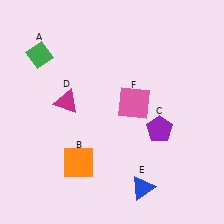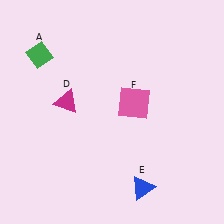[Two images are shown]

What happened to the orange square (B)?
The orange square (B) was removed in Image 2. It was in the bottom-left area of Image 1.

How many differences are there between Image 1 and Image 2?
There are 2 differences between the two images.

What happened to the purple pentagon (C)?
The purple pentagon (C) was removed in Image 2. It was in the bottom-right area of Image 1.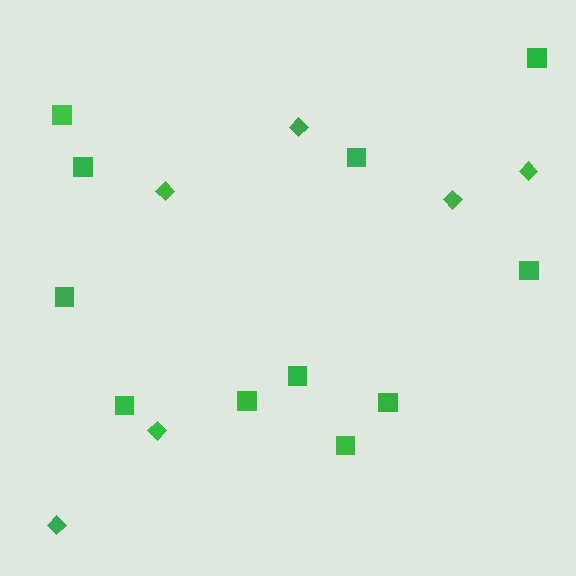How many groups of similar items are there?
There are 2 groups: one group of diamonds (6) and one group of squares (11).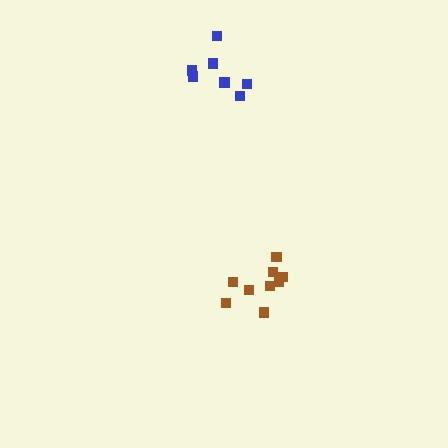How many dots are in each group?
Group 1: 7 dots, Group 2: 9 dots (16 total).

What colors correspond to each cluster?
The clusters are colored: blue, brown.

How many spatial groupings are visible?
There are 2 spatial groupings.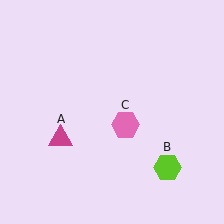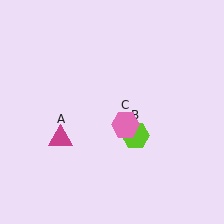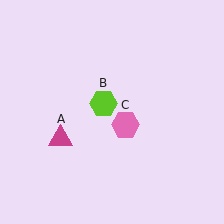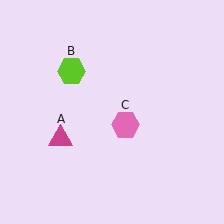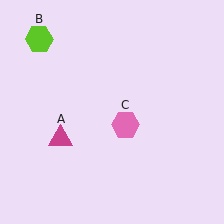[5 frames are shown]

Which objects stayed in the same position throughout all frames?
Magenta triangle (object A) and pink hexagon (object C) remained stationary.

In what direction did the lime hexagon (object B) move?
The lime hexagon (object B) moved up and to the left.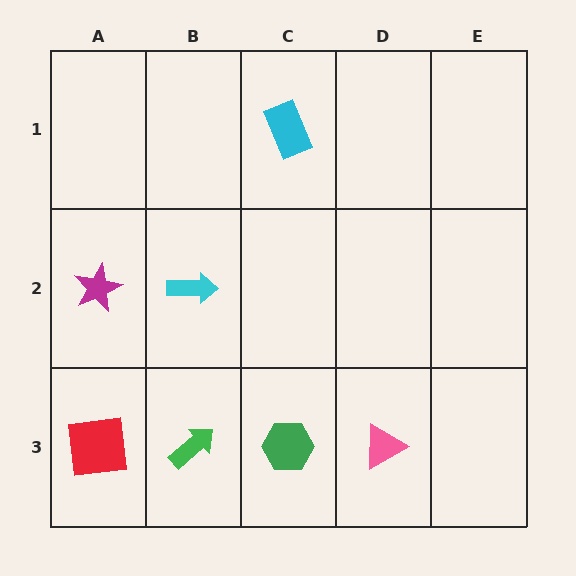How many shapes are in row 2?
2 shapes.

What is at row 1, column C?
A cyan rectangle.